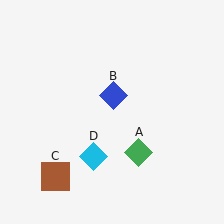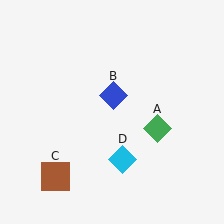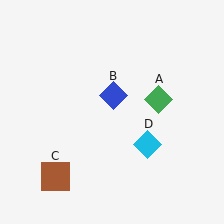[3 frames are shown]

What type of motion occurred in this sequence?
The green diamond (object A), cyan diamond (object D) rotated counterclockwise around the center of the scene.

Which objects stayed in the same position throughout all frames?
Blue diamond (object B) and brown square (object C) remained stationary.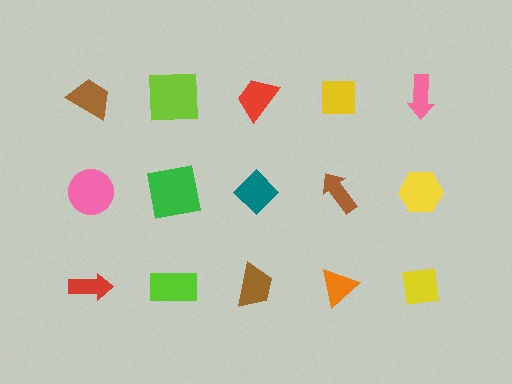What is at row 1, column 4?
A yellow square.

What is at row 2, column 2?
A green square.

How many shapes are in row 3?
5 shapes.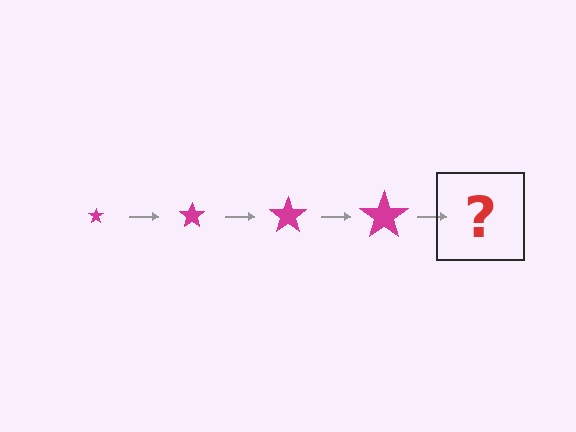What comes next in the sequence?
The next element should be a magenta star, larger than the previous one.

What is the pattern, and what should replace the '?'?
The pattern is that the star gets progressively larger each step. The '?' should be a magenta star, larger than the previous one.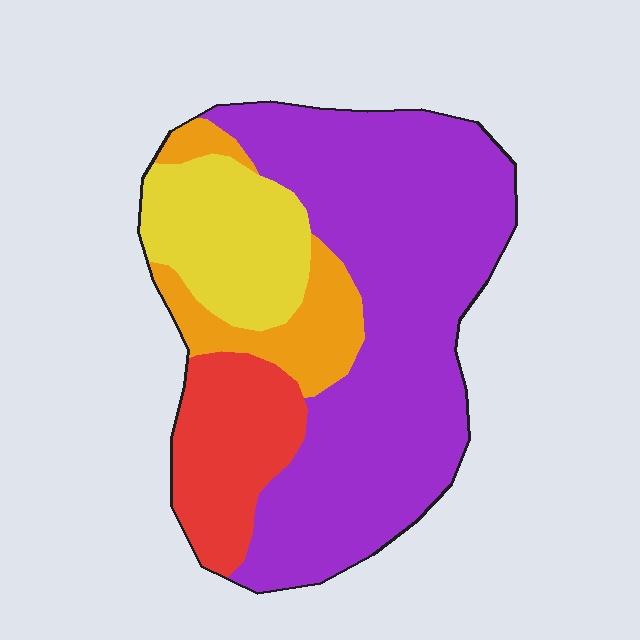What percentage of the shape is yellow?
Yellow takes up less than a quarter of the shape.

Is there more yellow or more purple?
Purple.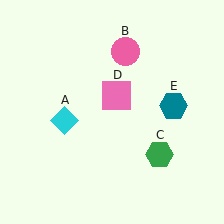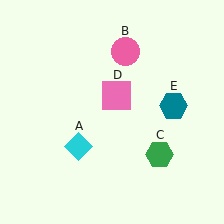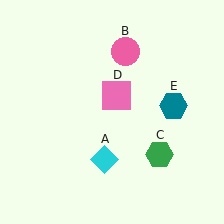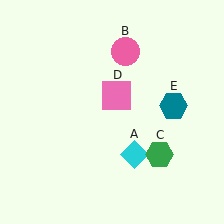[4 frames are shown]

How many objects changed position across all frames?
1 object changed position: cyan diamond (object A).